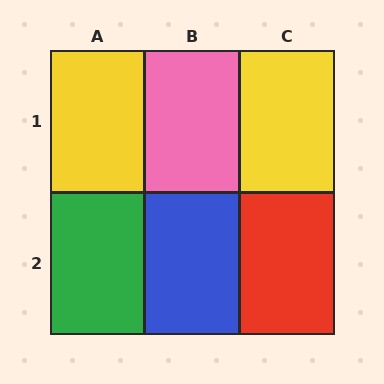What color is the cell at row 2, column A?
Green.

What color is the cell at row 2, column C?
Red.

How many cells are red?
1 cell is red.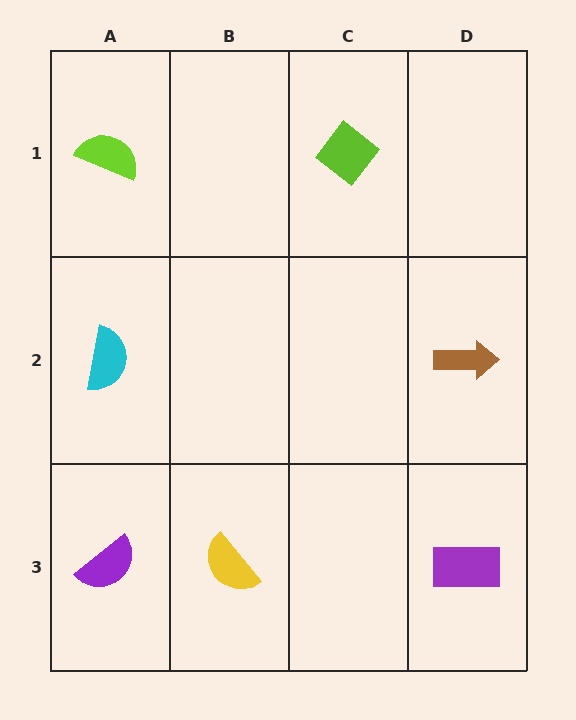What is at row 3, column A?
A purple semicircle.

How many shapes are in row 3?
3 shapes.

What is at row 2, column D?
A brown arrow.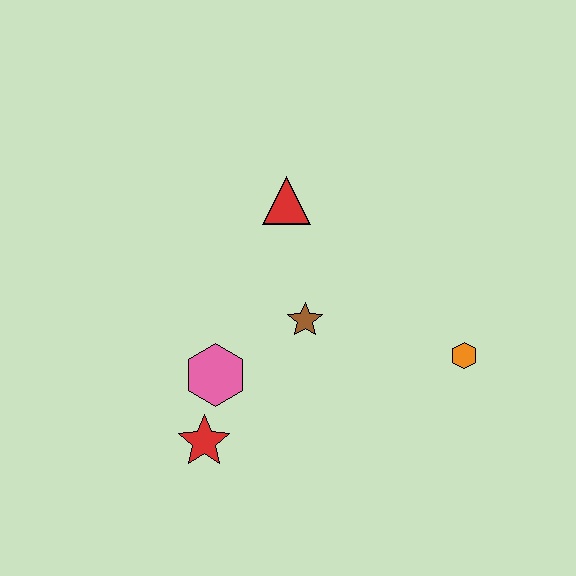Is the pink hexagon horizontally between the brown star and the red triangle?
No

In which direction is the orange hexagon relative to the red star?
The orange hexagon is to the right of the red star.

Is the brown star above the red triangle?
No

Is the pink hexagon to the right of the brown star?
No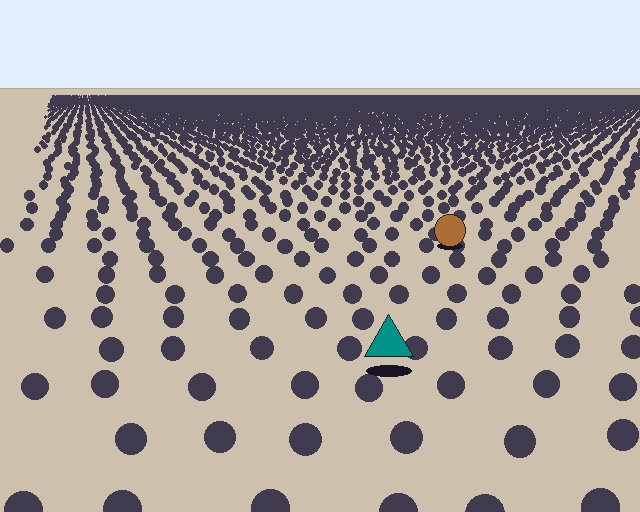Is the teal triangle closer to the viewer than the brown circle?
Yes. The teal triangle is closer — you can tell from the texture gradient: the ground texture is coarser near it.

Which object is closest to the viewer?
The teal triangle is closest. The texture marks near it are larger and more spread out.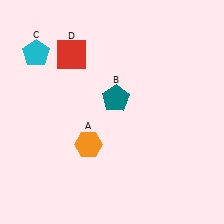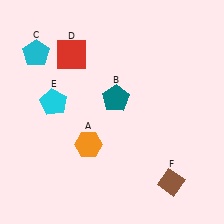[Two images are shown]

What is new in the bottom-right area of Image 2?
A brown diamond (F) was added in the bottom-right area of Image 2.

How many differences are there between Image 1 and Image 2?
There are 2 differences between the two images.